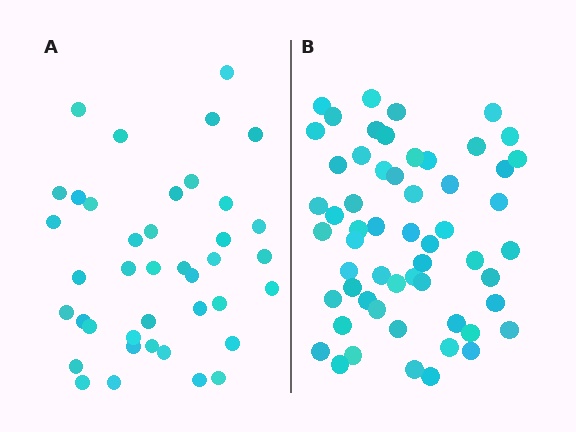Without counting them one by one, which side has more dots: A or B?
Region B (the right region) has more dots.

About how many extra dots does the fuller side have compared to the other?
Region B has approximately 15 more dots than region A.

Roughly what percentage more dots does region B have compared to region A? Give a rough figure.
About 40% more.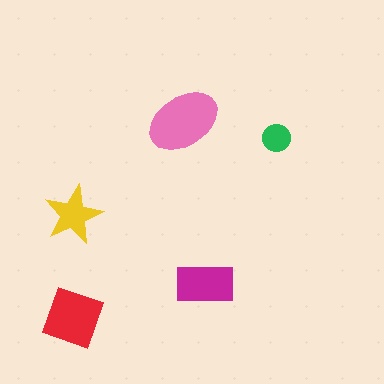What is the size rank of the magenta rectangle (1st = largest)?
3rd.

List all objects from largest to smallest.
The pink ellipse, the red diamond, the magenta rectangle, the yellow star, the green circle.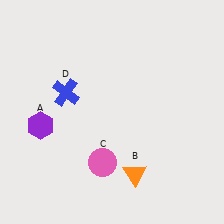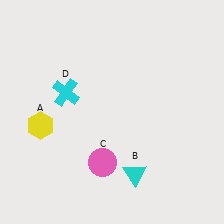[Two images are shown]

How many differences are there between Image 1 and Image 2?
There are 3 differences between the two images.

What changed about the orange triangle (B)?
In Image 1, B is orange. In Image 2, it changed to cyan.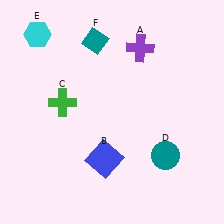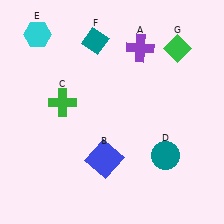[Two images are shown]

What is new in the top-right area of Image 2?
A green diamond (G) was added in the top-right area of Image 2.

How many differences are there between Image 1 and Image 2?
There is 1 difference between the two images.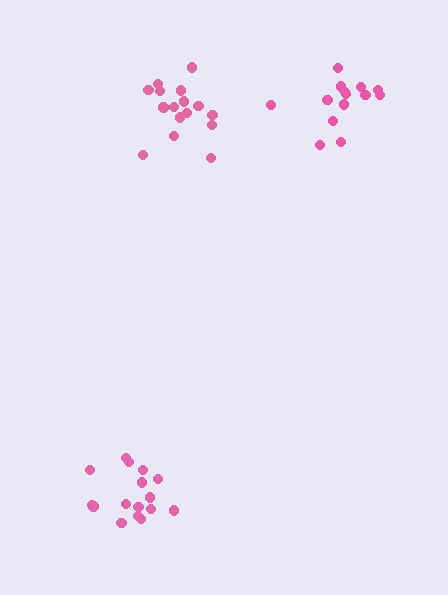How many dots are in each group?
Group 1: 16 dots, Group 2: 16 dots, Group 3: 14 dots (46 total).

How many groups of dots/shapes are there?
There are 3 groups.